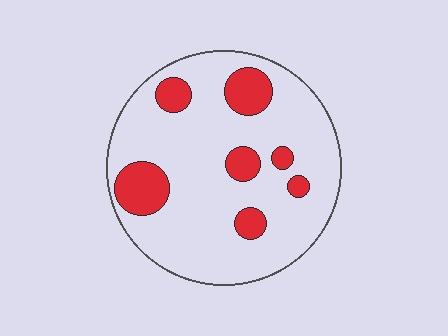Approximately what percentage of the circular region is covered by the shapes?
Approximately 20%.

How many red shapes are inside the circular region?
7.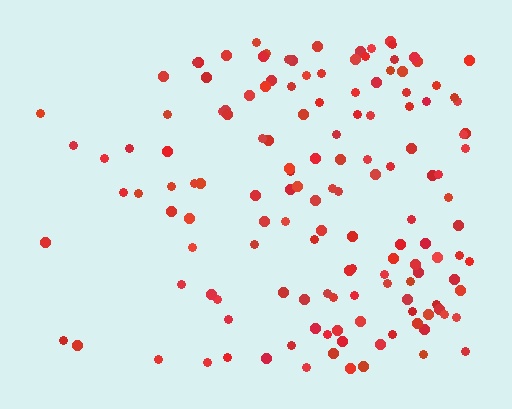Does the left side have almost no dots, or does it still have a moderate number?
Still a moderate number, just noticeably fewer than the right.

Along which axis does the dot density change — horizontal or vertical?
Horizontal.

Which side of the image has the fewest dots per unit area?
The left.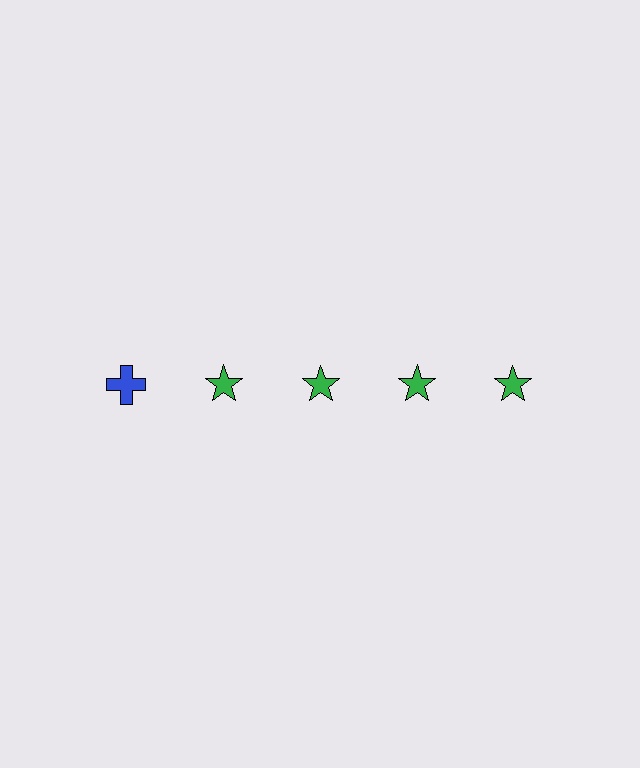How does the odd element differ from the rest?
It differs in both color (blue instead of green) and shape (cross instead of star).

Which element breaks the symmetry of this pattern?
The blue cross in the top row, leftmost column breaks the symmetry. All other shapes are green stars.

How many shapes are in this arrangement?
There are 5 shapes arranged in a grid pattern.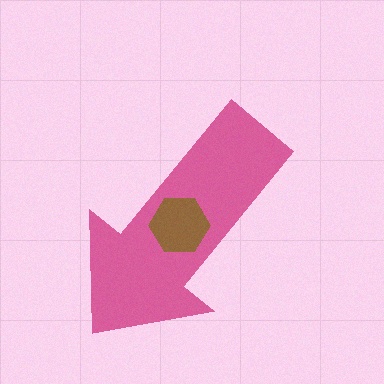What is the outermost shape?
The pink arrow.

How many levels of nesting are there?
2.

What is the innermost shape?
The brown hexagon.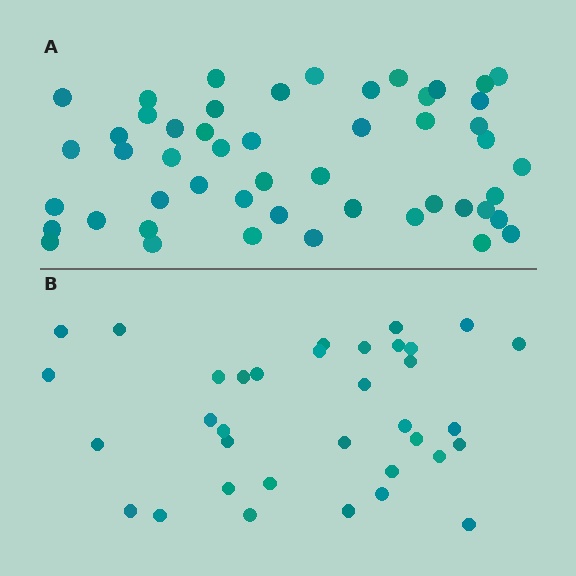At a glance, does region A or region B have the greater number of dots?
Region A (the top region) has more dots.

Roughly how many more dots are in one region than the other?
Region A has approximately 15 more dots than region B.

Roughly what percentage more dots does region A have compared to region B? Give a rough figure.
About 45% more.